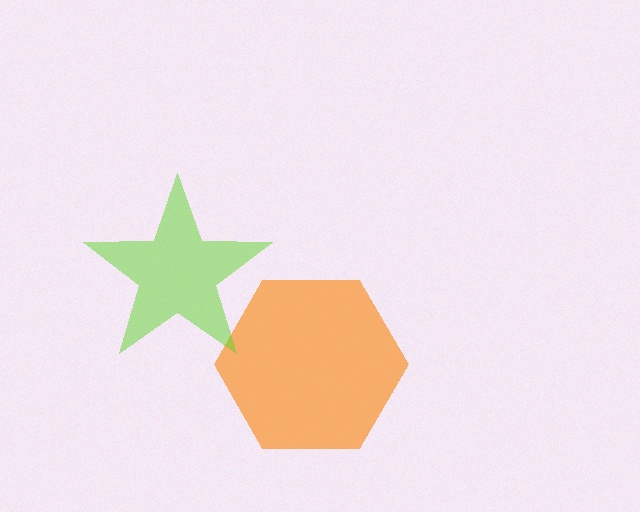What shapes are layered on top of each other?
The layered shapes are: an orange hexagon, a lime star.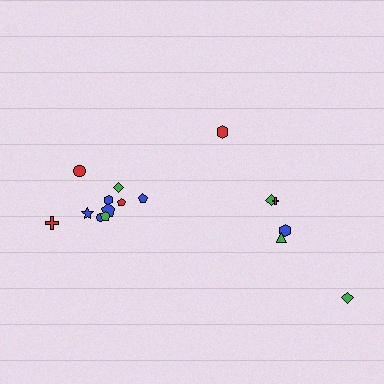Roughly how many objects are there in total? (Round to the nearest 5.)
Roughly 15 objects in total.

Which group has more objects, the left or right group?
The left group.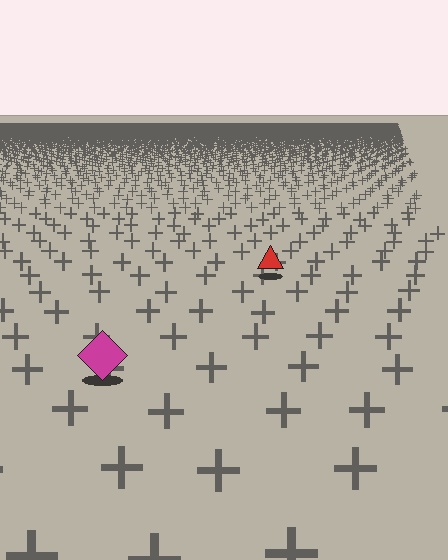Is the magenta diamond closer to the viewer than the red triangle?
Yes. The magenta diamond is closer — you can tell from the texture gradient: the ground texture is coarser near it.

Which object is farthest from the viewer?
The red triangle is farthest from the viewer. It appears smaller and the ground texture around it is denser.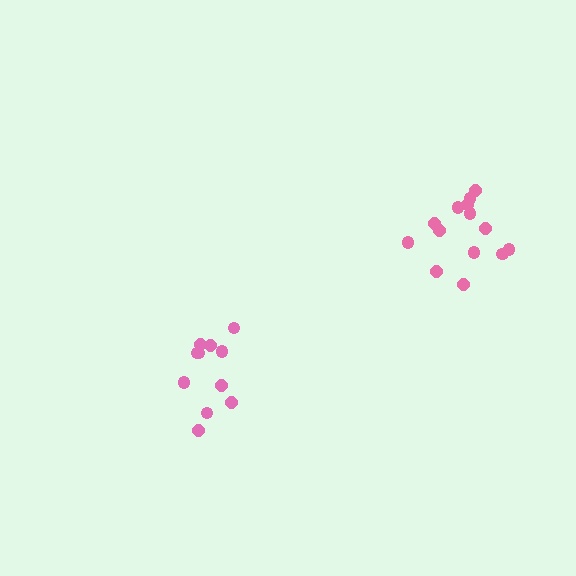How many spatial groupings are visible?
There are 2 spatial groupings.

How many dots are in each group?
Group 1: 11 dots, Group 2: 14 dots (25 total).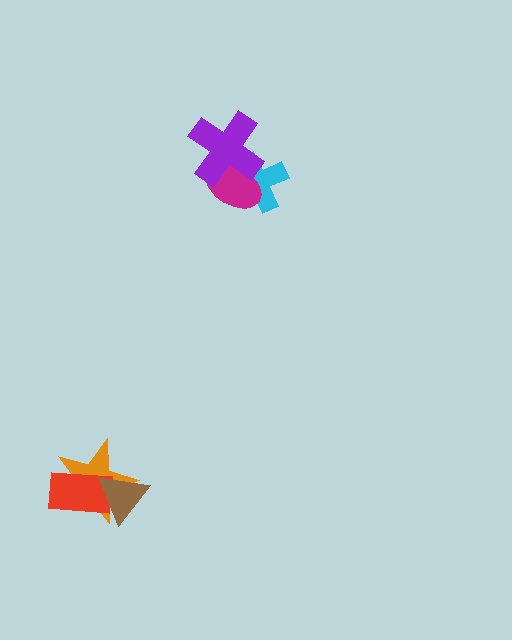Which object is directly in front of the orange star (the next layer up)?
The red rectangle is directly in front of the orange star.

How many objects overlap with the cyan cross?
2 objects overlap with the cyan cross.